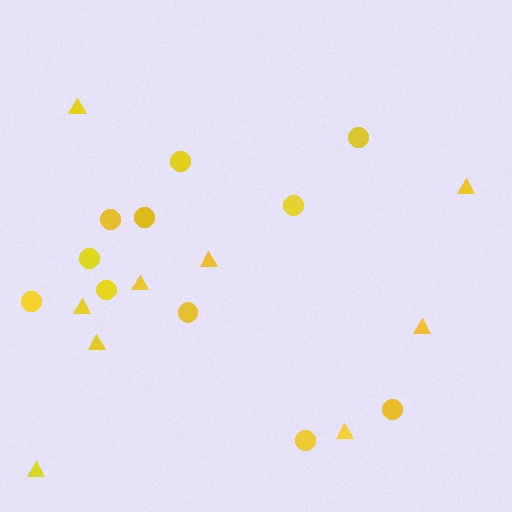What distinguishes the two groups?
There are 2 groups: one group of triangles (9) and one group of circles (11).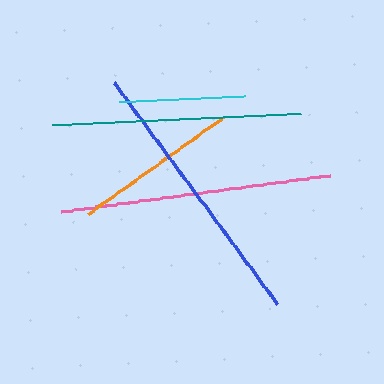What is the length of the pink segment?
The pink segment is approximately 272 pixels long.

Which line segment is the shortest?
The cyan line is the shortest at approximately 126 pixels.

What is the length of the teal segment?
The teal segment is approximately 249 pixels long.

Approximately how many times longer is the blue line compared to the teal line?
The blue line is approximately 1.1 times the length of the teal line.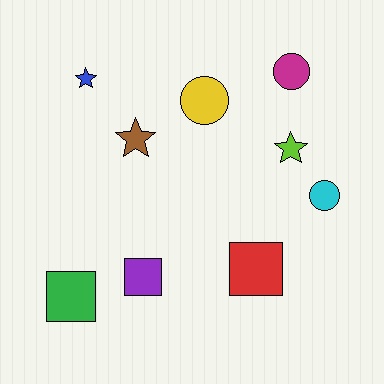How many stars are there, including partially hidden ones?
There are 3 stars.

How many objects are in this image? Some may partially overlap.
There are 9 objects.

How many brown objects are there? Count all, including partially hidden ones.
There is 1 brown object.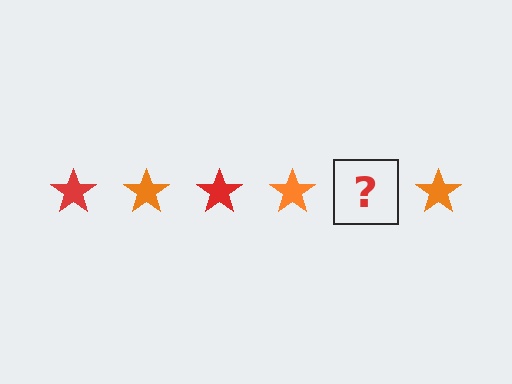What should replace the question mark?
The question mark should be replaced with a red star.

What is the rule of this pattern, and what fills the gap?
The rule is that the pattern cycles through red, orange stars. The gap should be filled with a red star.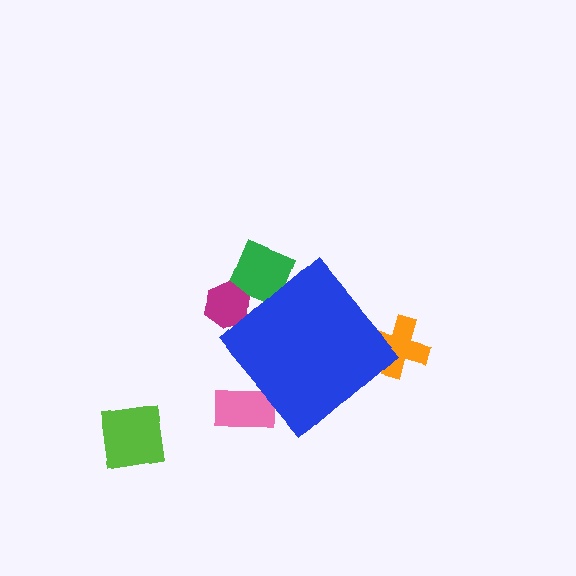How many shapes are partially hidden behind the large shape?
4 shapes are partially hidden.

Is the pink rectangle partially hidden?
Yes, the pink rectangle is partially hidden behind the blue diamond.